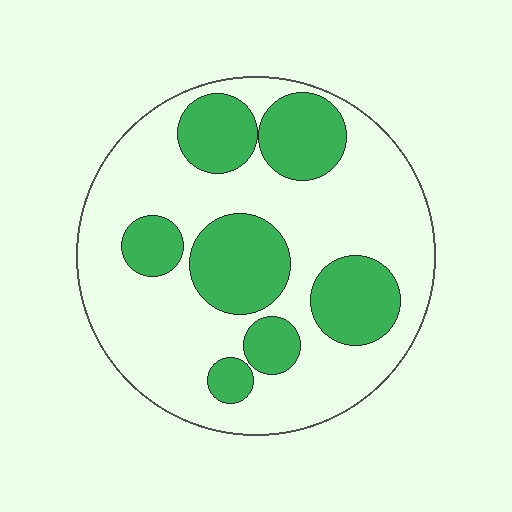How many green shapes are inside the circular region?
7.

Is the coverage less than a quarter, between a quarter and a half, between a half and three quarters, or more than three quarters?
Between a quarter and a half.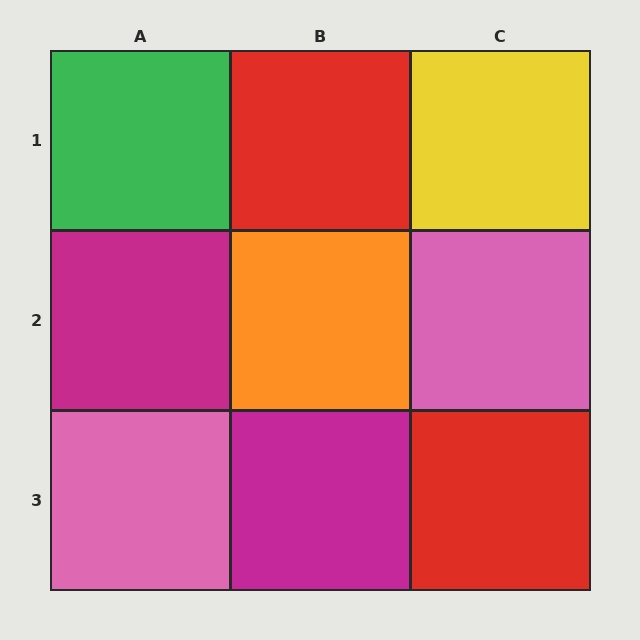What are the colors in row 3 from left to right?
Pink, magenta, red.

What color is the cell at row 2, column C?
Pink.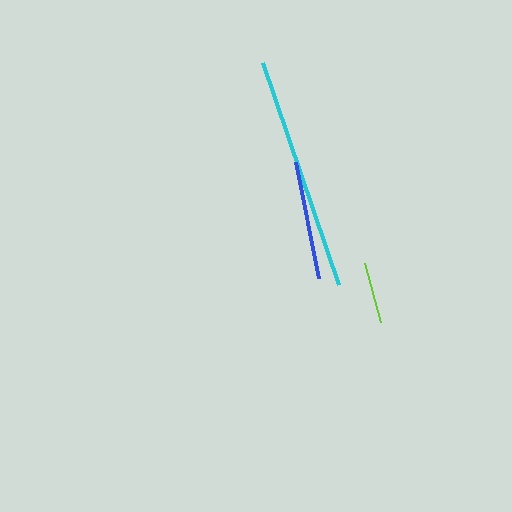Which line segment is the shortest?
The lime line is the shortest at approximately 61 pixels.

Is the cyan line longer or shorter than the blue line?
The cyan line is longer than the blue line.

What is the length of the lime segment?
The lime segment is approximately 61 pixels long.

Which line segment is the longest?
The cyan line is the longest at approximately 235 pixels.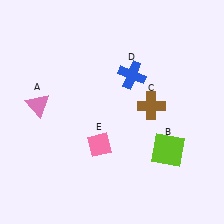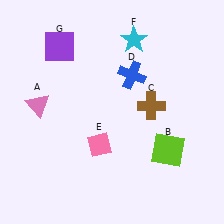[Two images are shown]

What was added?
A cyan star (F), a purple square (G) were added in Image 2.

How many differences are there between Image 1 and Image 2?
There are 2 differences between the two images.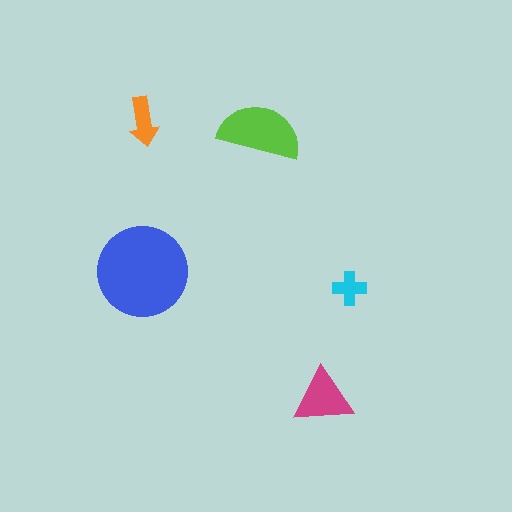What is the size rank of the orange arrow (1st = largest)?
4th.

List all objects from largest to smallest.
The blue circle, the lime semicircle, the magenta triangle, the orange arrow, the cyan cross.